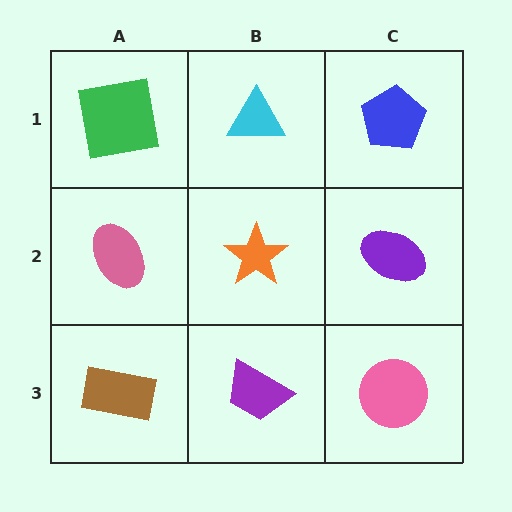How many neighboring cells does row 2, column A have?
3.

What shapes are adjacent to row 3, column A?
A pink ellipse (row 2, column A), a purple trapezoid (row 3, column B).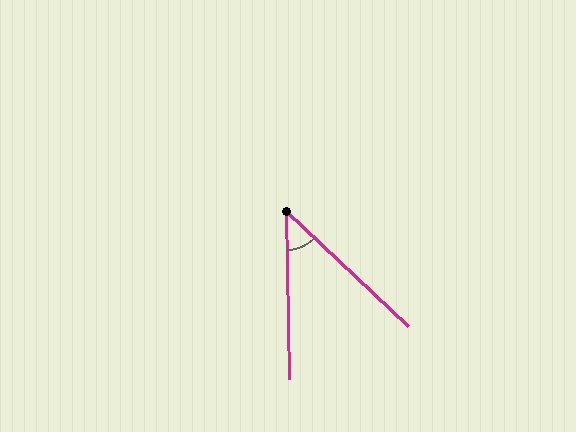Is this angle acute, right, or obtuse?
It is acute.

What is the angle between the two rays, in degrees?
Approximately 46 degrees.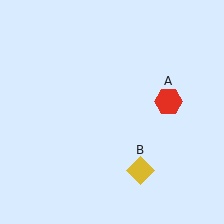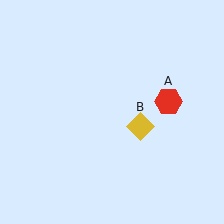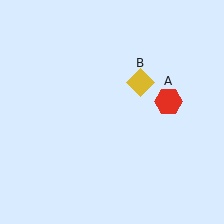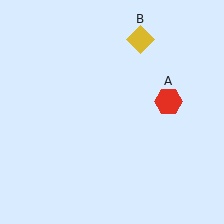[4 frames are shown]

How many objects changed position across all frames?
1 object changed position: yellow diamond (object B).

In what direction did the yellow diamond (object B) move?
The yellow diamond (object B) moved up.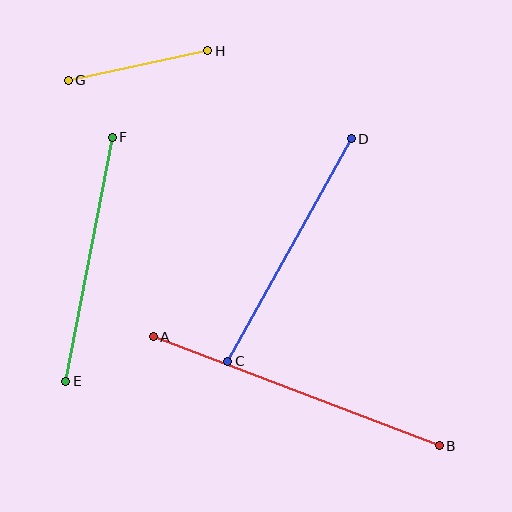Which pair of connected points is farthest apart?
Points A and B are farthest apart.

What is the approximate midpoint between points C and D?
The midpoint is at approximately (289, 250) pixels.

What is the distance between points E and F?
The distance is approximately 248 pixels.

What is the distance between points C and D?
The distance is approximately 254 pixels.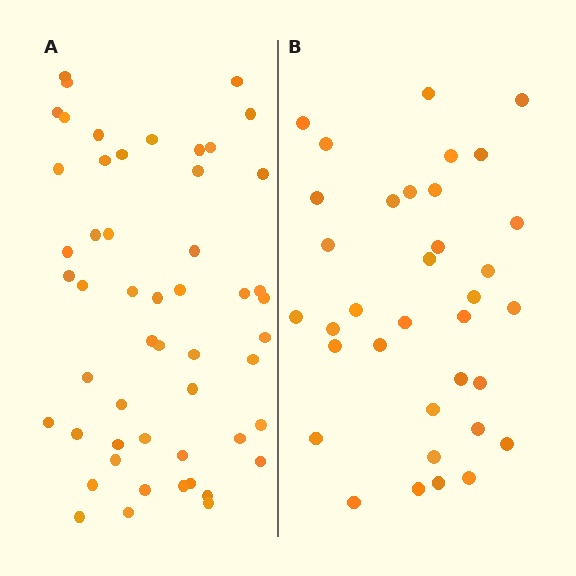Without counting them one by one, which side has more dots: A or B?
Region A (the left region) has more dots.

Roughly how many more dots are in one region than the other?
Region A has approximately 15 more dots than region B.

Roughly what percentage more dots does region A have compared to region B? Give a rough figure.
About 50% more.